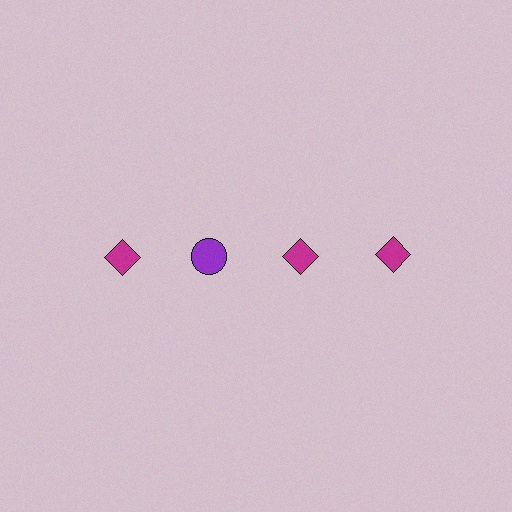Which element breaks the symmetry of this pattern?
The purple circle in the top row, second from left column breaks the symmetry. All other shapes are magenta diamonds.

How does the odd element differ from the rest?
It differs in both color (purple instead of magenta) and shape (circle instead of diamond).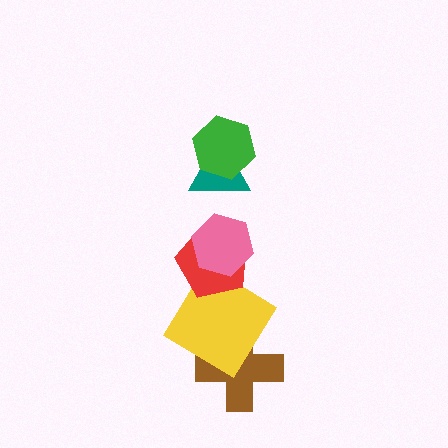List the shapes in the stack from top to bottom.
From top to bottom: the green hexagon, the teal triangle, the pink hexagon, the red pentagon, the yellow diamond, the brown cross.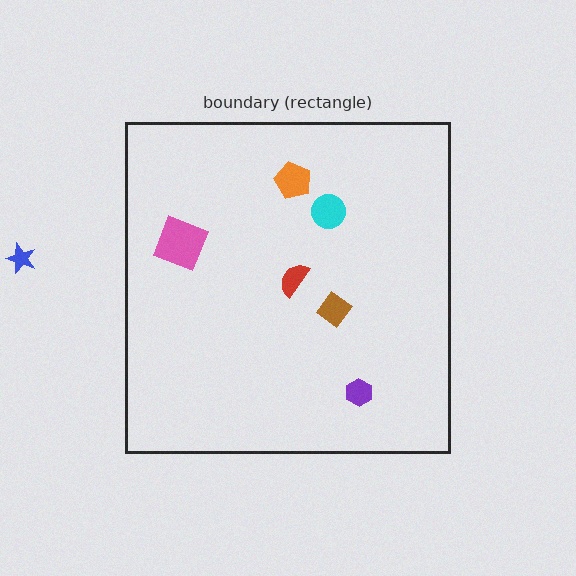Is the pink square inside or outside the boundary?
Inside.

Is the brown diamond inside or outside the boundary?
Inside.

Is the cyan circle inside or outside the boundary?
Inside.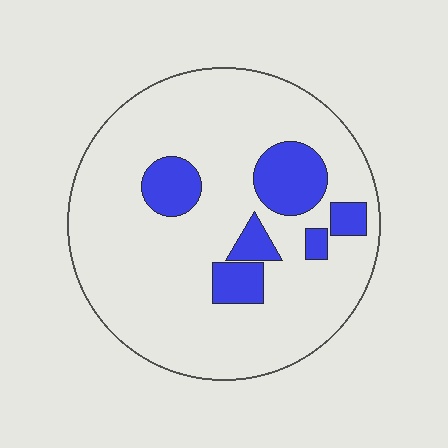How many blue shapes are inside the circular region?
6.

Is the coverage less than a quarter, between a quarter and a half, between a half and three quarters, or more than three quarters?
Less than a quarter.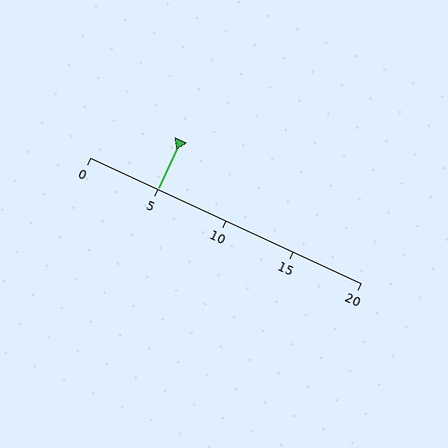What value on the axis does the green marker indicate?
The marker indicates approximately 5.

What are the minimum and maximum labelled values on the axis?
The axis runs from 0 to 20.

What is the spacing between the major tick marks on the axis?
The major ticks are spaced 5 apart.